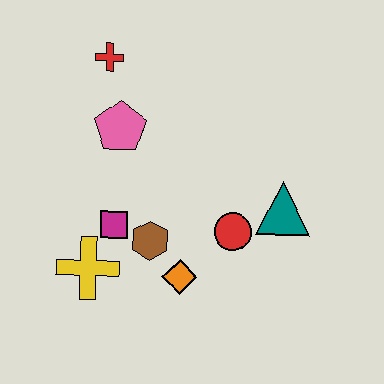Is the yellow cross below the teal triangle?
Yes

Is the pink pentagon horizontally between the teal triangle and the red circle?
No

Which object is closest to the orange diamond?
The brown hexagon is closest to the orange diamond.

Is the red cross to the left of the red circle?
Yes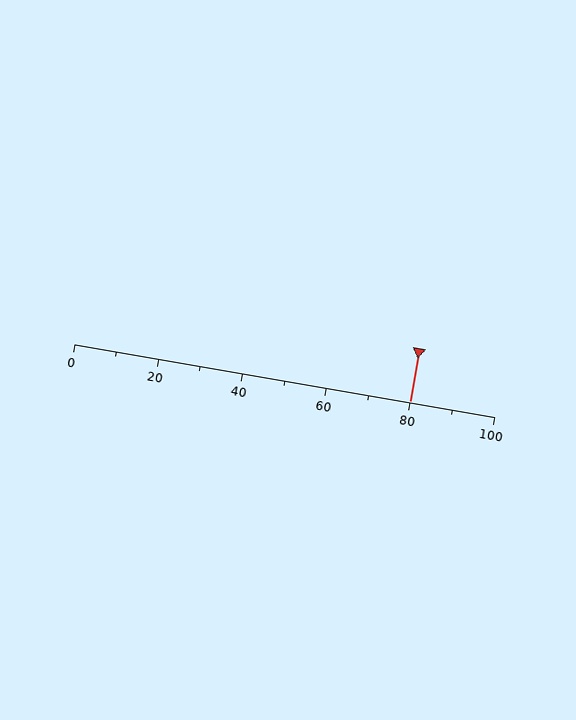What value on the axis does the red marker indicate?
The marker indicates approximately 80.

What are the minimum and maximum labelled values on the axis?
The axis runs from 0 to 100.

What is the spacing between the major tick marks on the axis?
The major ticks are spaced 20 apart.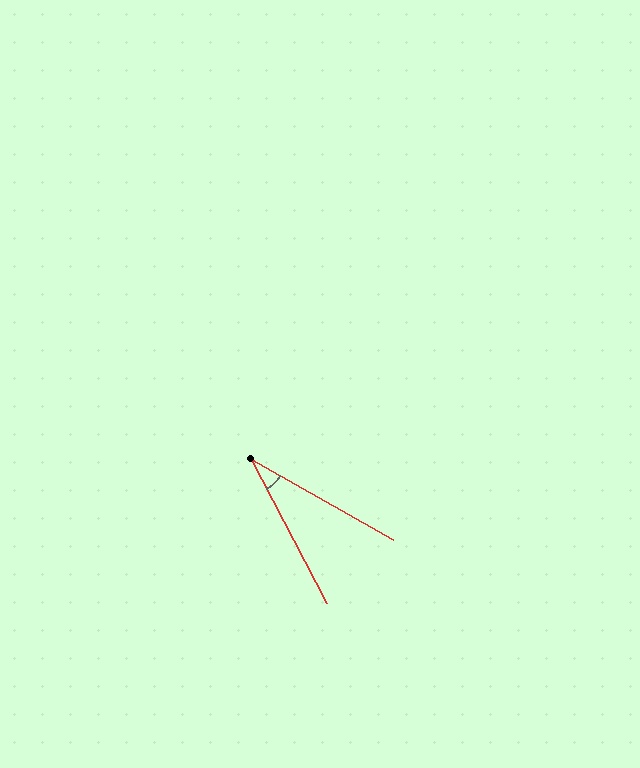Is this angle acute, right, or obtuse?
It is acute.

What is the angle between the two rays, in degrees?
Approximately 33 degrees.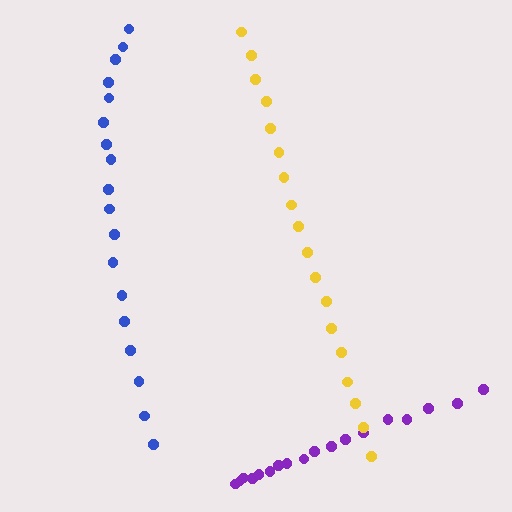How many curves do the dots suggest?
There are 3 distinct paths.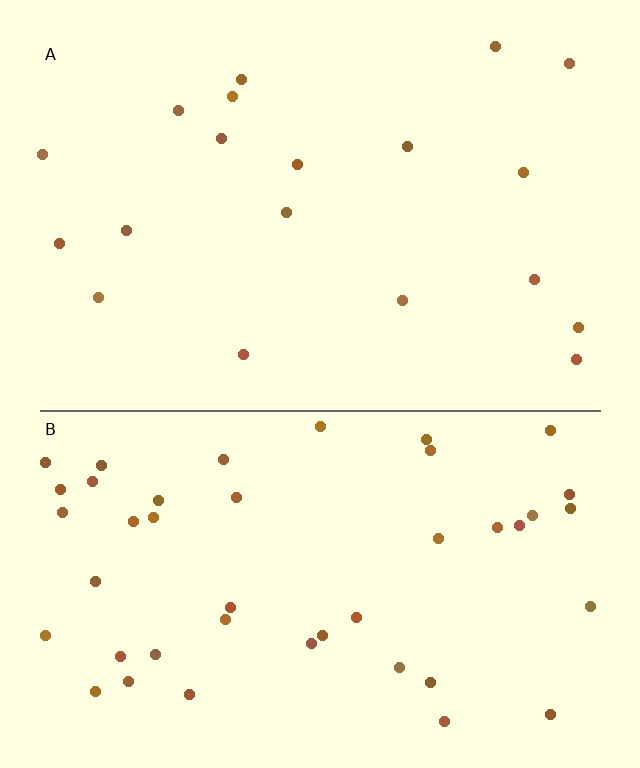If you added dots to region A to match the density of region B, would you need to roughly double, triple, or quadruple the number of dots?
Approximately double.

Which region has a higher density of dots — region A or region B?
B (the bottom).